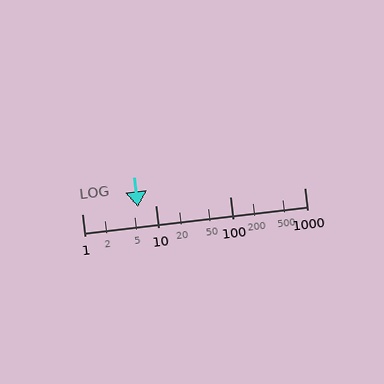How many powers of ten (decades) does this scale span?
The scale spans 3 decades, from 1 to 1000.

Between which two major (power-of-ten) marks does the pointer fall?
The pointer is between 1 and 10.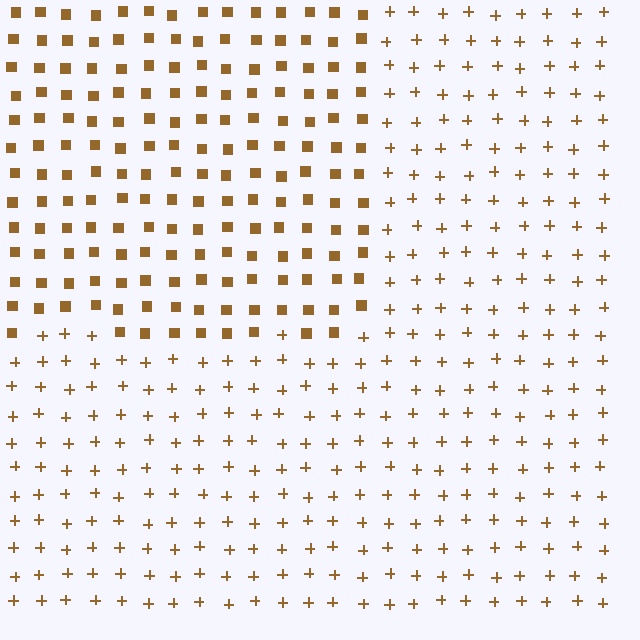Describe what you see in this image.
The image is filled with small brown elements arranged in a uniform grid. A rectangle-shaped region contains squares, while the surrounding area contains plus signs. The boundary is defined purely by the change in element shape.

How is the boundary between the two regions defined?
The boundary is defined by a change in element shape: squares inside vs. plus signs outside. All elements share the same color and spacing.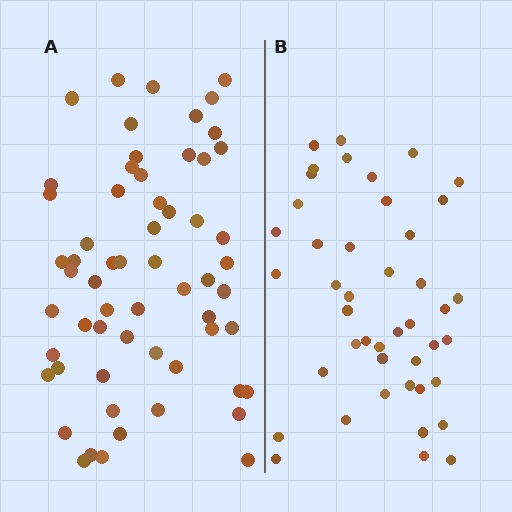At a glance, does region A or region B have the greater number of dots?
Region A (the left region) has more dots.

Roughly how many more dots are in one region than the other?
Region A has approximately 15 more dots than region B.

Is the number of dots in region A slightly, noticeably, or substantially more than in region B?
Region A has noticeably more, but not dramatically so. The ratio is roughly 1.4 to 1.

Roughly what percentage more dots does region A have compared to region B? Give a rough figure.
About 35% more.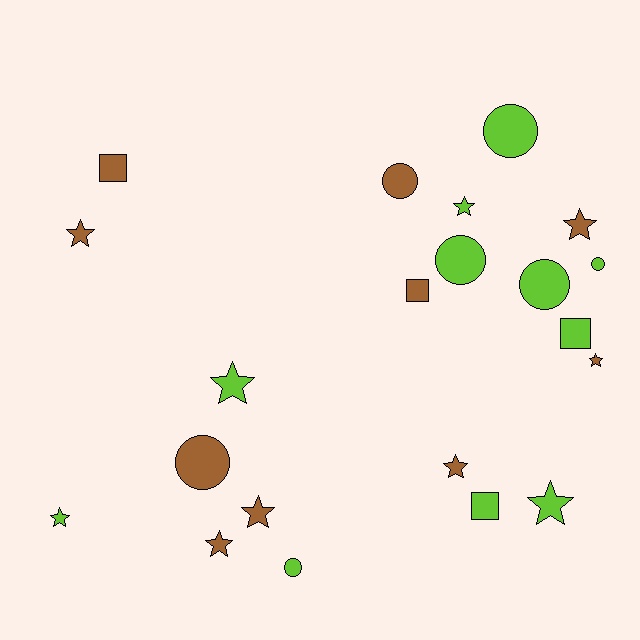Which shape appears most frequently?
Star, with 10 objects.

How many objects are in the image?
There are 21 objects.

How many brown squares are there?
There are 2 brown squares.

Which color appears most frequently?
Lime, with 11 objects.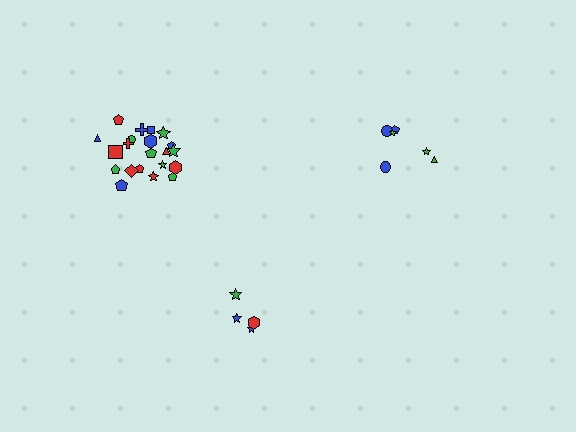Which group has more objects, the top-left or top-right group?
The top-left group.